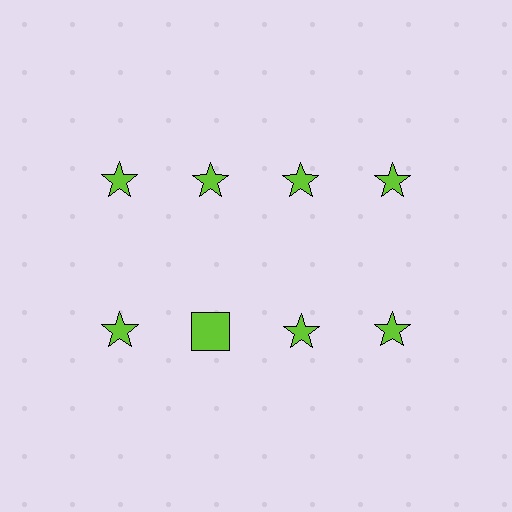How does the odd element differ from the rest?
It has a different shape: square instead of star.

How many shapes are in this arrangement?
There are 8 shapes arranged in a grid pattern.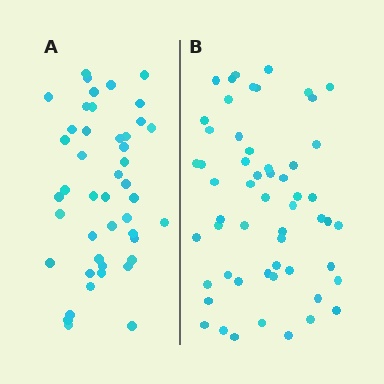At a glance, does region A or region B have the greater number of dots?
Region B (the right region) has more dots.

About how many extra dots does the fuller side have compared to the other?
Region B has roughly 12 or so more dots than region A.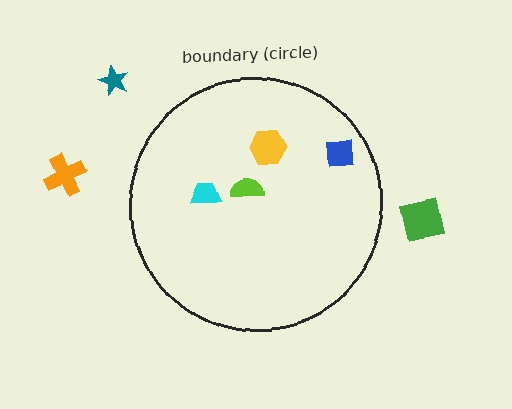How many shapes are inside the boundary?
4 inside, 3 outside.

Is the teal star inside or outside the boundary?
Outside.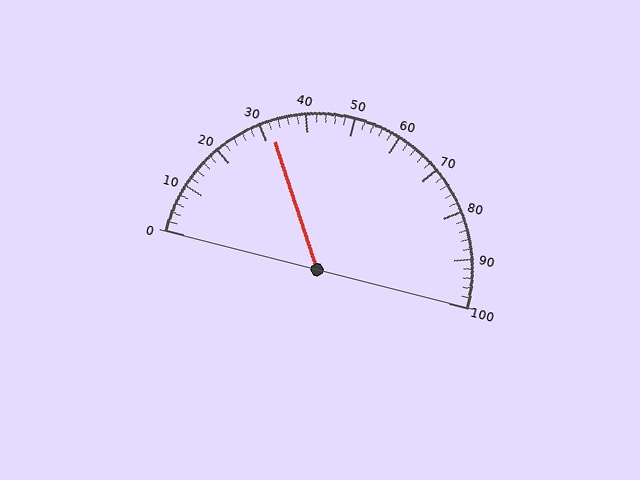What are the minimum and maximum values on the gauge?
The gauge ranges from 0 to 100.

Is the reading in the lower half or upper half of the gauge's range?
The reading is in the lower half of the range (0 to 100).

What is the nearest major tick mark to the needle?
The nearest major tick mark is 30.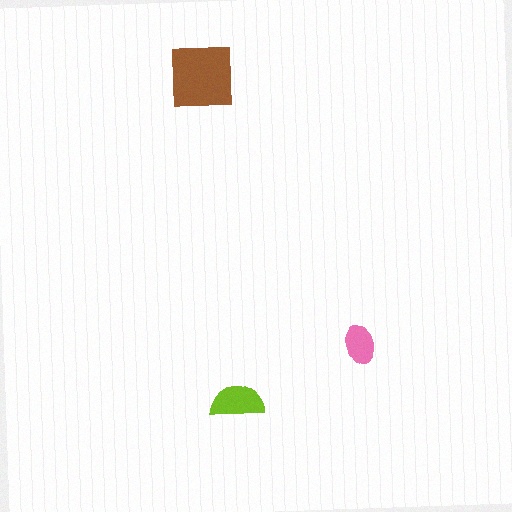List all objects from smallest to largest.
The pink ellipse, the lime semicircle, the brown square.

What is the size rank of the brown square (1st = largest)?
1st.